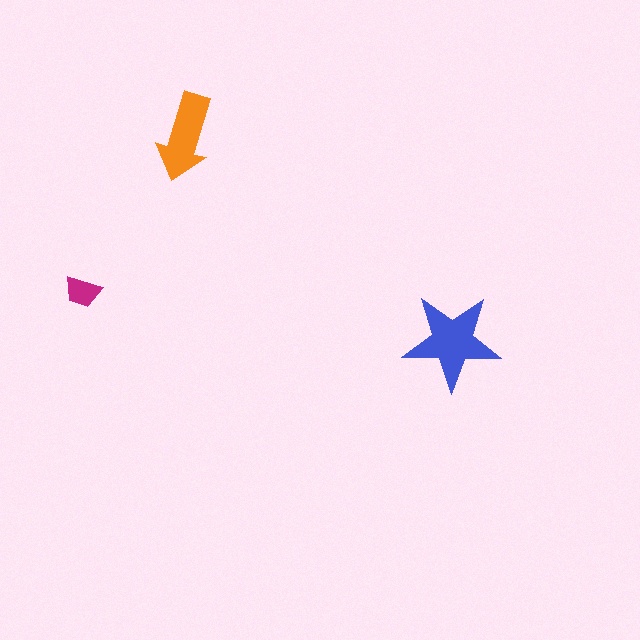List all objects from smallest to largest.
The magenta trapezoid, the orange arrow, the blue star.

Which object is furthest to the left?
The magenta trapezoid is leftmost.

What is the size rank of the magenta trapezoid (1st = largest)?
3rd.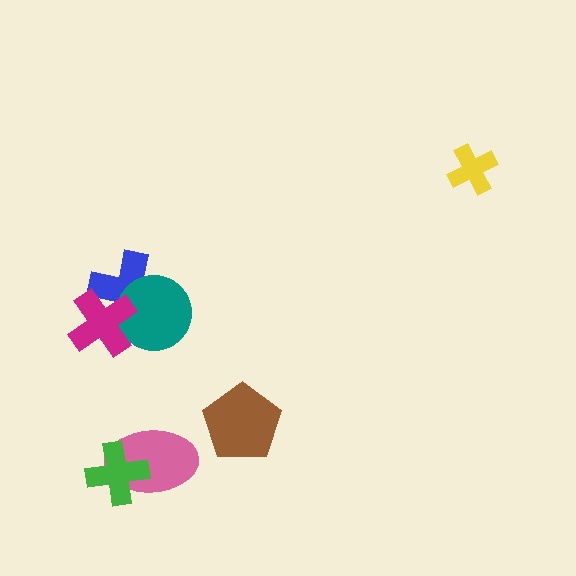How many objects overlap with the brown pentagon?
0 objects overlap with the brown pentagon.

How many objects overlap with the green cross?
1 object overlaps with the green cross.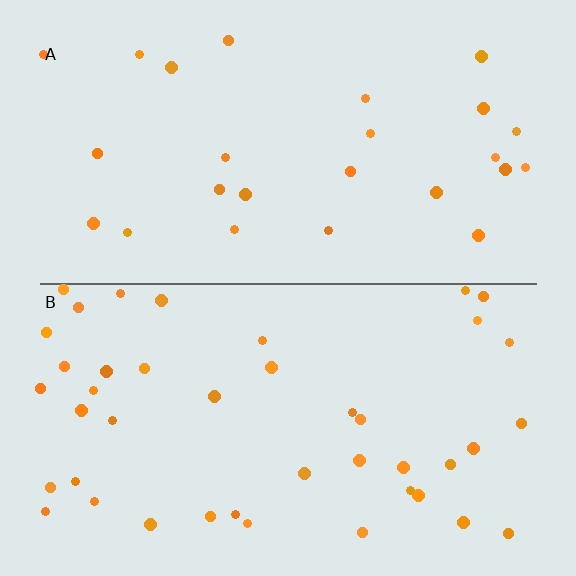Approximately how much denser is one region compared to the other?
Approximately 1.7× — region B over region A.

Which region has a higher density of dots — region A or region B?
B (the bottom).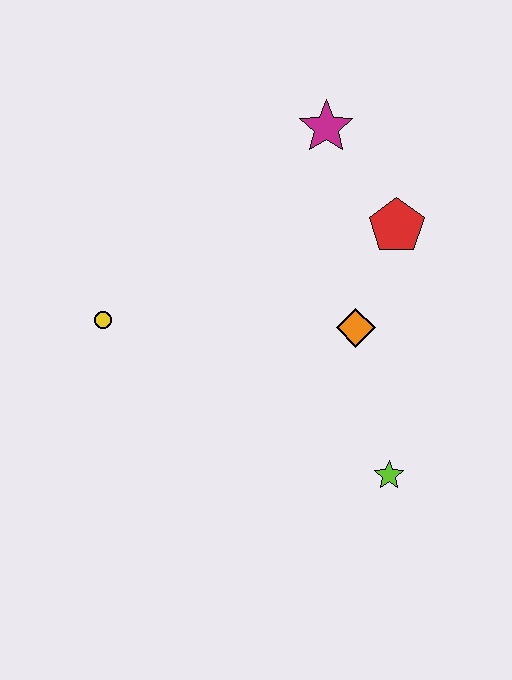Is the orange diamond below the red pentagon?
Yes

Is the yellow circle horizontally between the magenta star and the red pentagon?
No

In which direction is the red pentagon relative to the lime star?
The red pentagon is above the lime star.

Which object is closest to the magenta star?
The red pentagon is closest to the magenta star.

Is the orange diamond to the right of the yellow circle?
Yes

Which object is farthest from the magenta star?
The lime star is farthest from the magenta star.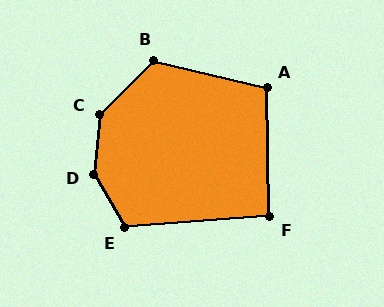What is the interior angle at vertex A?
Approximately 104 degrees (obtuse).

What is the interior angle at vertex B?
Approximately 122 degrees (obtuse).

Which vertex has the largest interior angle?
D, at approximately 145 degrees.